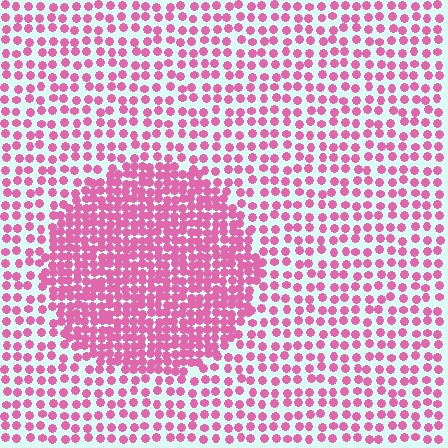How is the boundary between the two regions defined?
The boundary is defined by a change in element density (approximately 2.1x ratio). All elements are the same color, size, and shape.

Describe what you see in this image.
The image contains small pink elements arranged at two different densities. A circle-shaped region is visible where the elements are more densely packed than the surrounding area.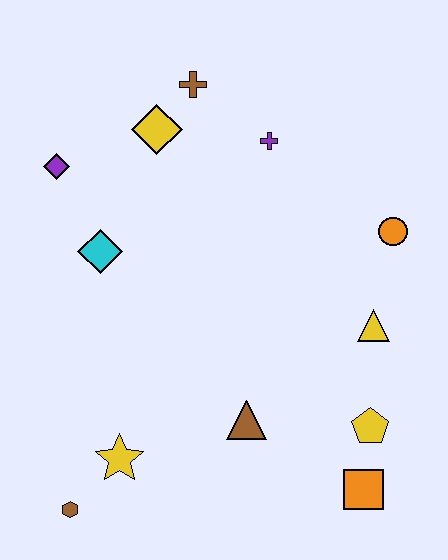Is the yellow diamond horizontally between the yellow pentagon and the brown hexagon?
Yes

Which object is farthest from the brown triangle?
The brown cross is farthest from the brown triangle.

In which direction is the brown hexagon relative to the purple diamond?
The brown hexagon is below the purple diamond.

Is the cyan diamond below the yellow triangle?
No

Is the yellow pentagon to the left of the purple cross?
No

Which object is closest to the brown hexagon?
The yellow star is closest to the brown hexagon.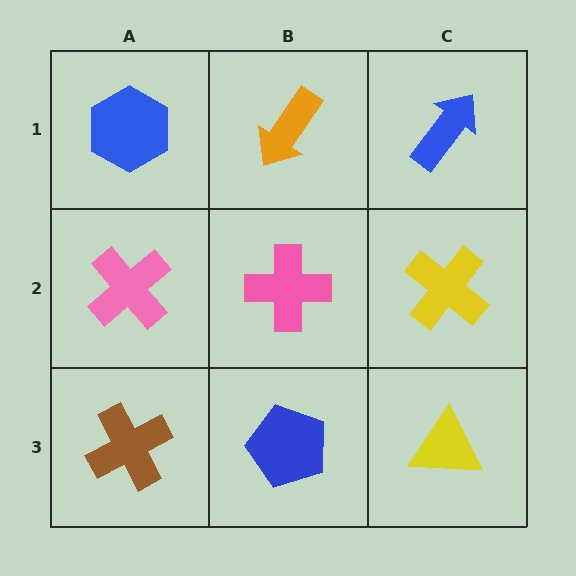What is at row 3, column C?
A yellow triangle.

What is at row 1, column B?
An orange arrow.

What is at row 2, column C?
A yellow cross.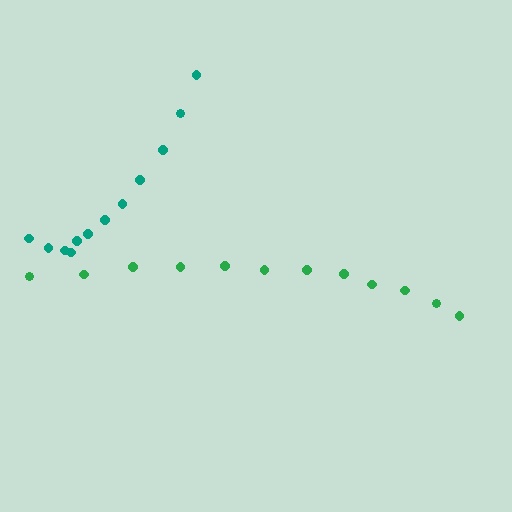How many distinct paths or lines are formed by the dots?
There are 2 distinct paths.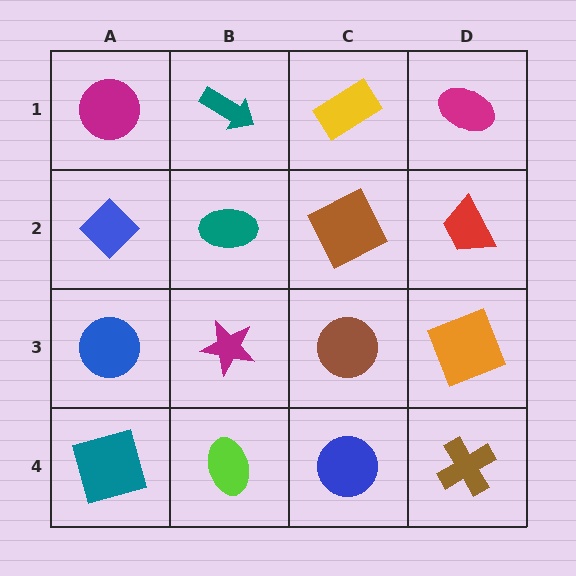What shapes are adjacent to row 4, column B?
A magenta star (row 3, column B), a teal square (row 4, column A), a blue circle (row 4, column C).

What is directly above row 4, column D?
An orange square.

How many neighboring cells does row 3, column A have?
3.